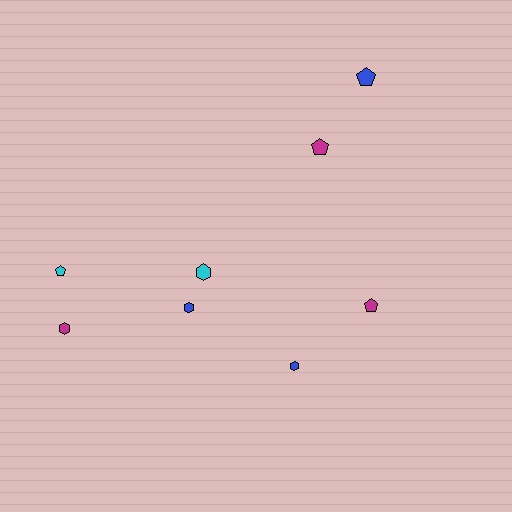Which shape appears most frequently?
Hexagon, with 4 objects.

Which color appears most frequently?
Magenta, with 3 objects.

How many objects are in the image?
There are 8 objects.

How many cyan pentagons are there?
There is 1 cyan pentagon.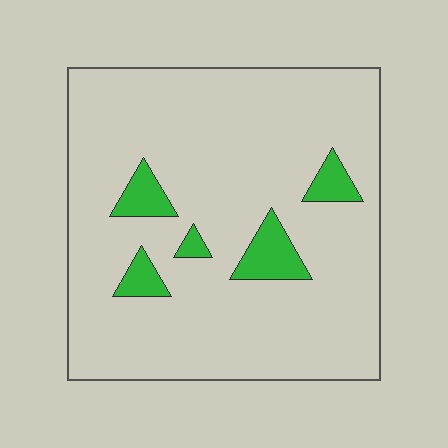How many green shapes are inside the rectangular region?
5.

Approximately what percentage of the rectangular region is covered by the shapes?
Approximately 10%.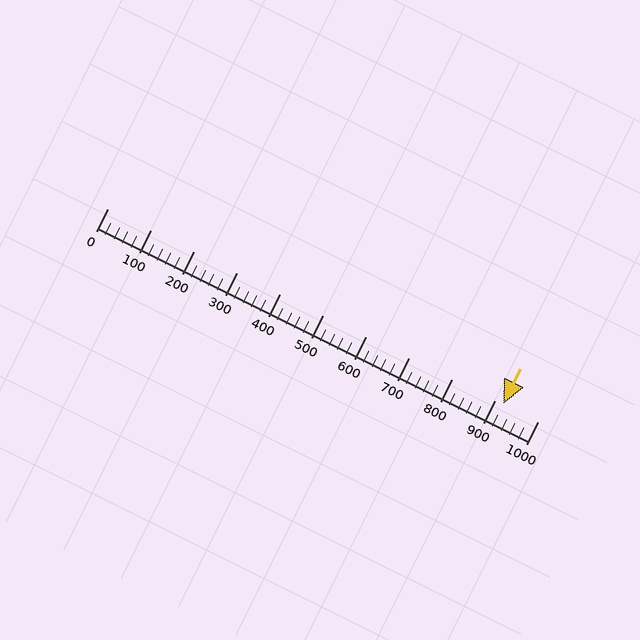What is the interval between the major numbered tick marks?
The major tick marks are spaced 100 units apart.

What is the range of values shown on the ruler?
The ruler shows values from 0 to 1000.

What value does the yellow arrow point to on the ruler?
The yellow arrow points to approximately 920.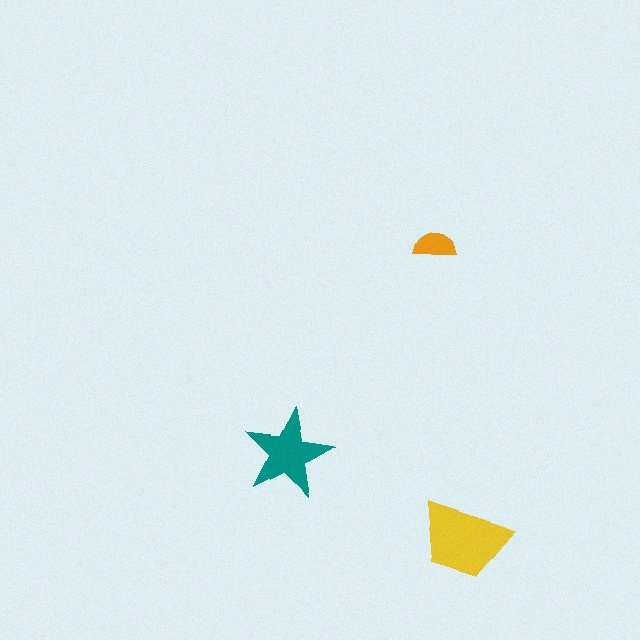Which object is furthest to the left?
The teal star is leftmost.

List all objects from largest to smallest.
The yellow trapezoid, the teal star, the orange semicircle.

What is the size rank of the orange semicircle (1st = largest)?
3rd.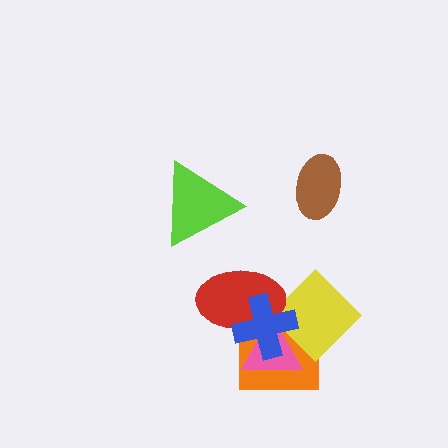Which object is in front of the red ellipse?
The blue cross is in front of the red ellipse.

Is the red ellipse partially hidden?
Yes, it is partially covered by another shape.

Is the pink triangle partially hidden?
Yes, it is partially covered by another shape.